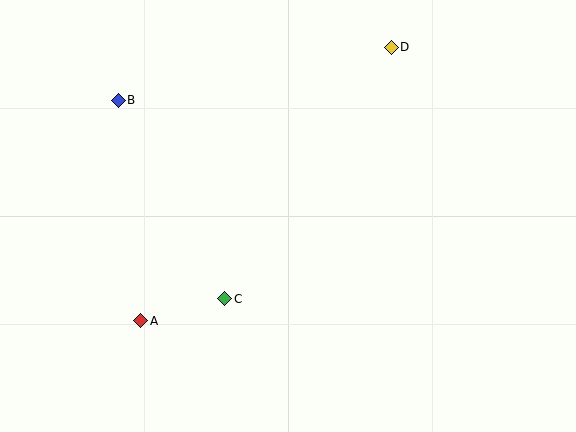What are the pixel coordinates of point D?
Point D is at (391, 47).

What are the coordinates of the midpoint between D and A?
The midpoint between D and A is at (266, 184).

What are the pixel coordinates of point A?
Point A is at (141, 321).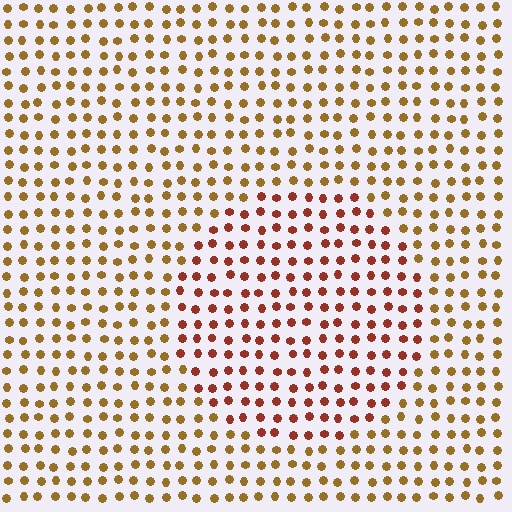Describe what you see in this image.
The image is filled with small brown elements in a uniform arrangement. A circle-shaped region is visible where the elements are tinted to a slightly different hue, forming a subtle color boundary.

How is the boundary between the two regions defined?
The boundary is defined purely by a slight shift in hue (about 35 degrees). Spacing, size, and orientation are identical on both sides.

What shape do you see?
I see a circle.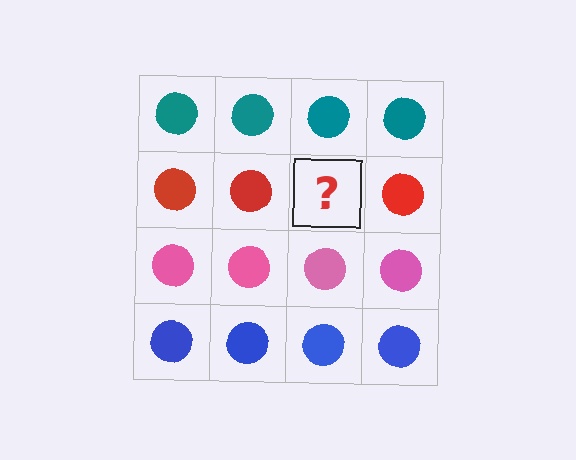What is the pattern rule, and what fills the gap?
The rule is that each row has a consistent color. The gap should be filled with a red circle.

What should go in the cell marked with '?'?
The missing cell should contain a red circle.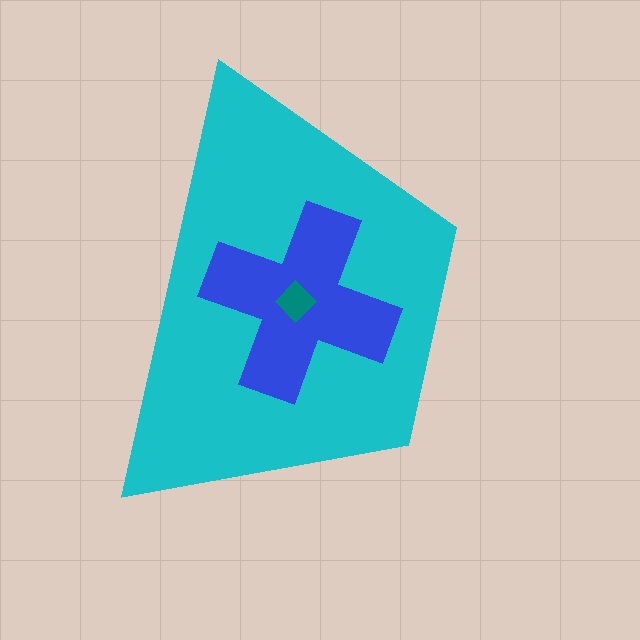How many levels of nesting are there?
3.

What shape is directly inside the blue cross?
The teal diamond.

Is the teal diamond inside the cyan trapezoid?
Yes.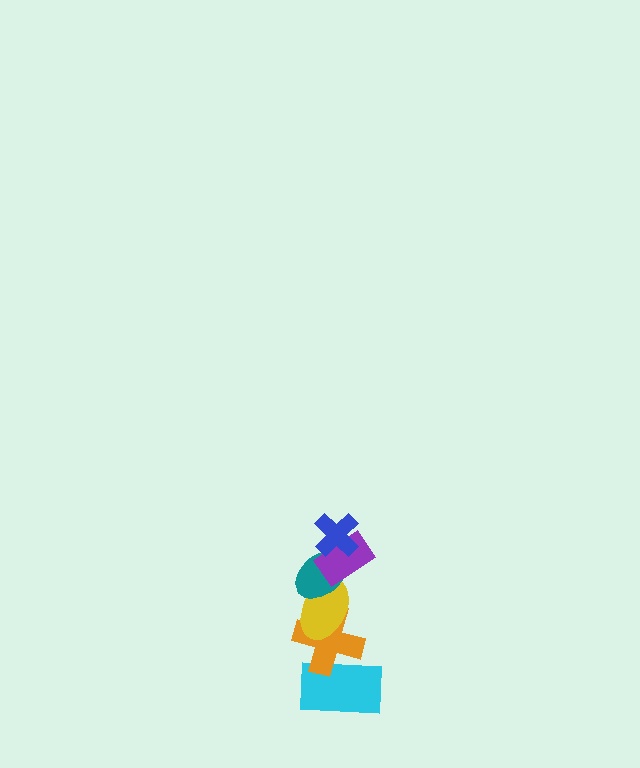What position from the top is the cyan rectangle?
The cyan rectangle is 6th from the top.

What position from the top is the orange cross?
The orange cross is 5th from the top.